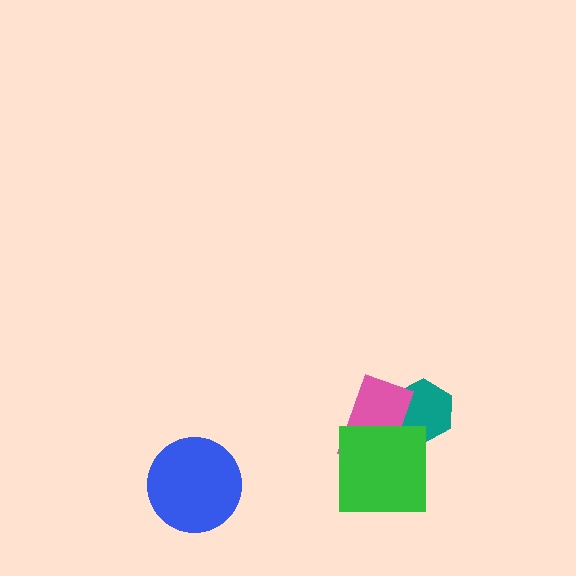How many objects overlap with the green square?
1 object overlaps with the green square.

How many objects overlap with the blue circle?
0 objects overlap with the blue circle.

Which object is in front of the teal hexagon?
The pink rectangle is in front of the teal hexagon.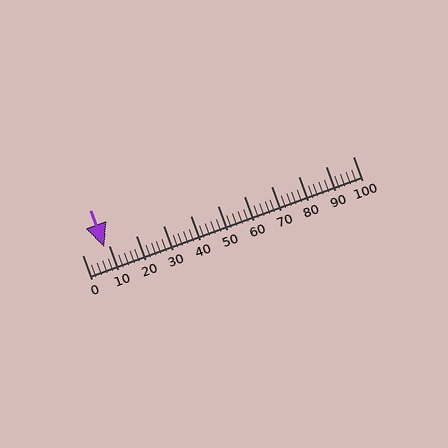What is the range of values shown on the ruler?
The ruler shows values from 0 to 100.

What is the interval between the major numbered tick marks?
The major tick marks are spaced 10 units apart.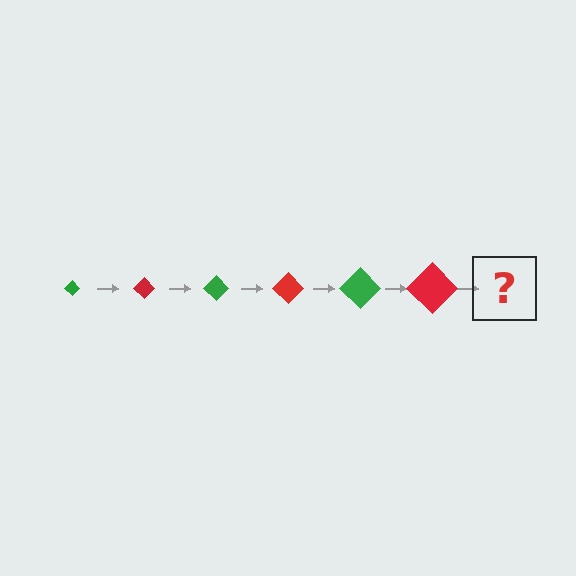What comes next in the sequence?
The next element should be a green diamond, larger than the previous one.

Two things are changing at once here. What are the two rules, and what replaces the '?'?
The two rules are that the diamond grows larger each step and the color cycles through green and red. The '?' should be a green diamond, larger than the previous one.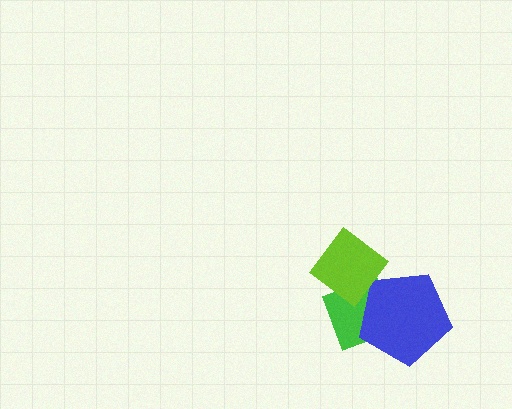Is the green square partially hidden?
Yes, it is partially covered by another shape.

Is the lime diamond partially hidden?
No, no other shape covers it.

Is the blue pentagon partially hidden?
Yes, it is partially covered by another shape.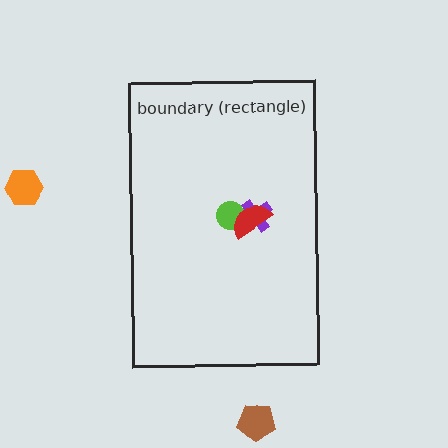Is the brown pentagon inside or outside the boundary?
Outside.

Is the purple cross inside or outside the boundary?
Inside.